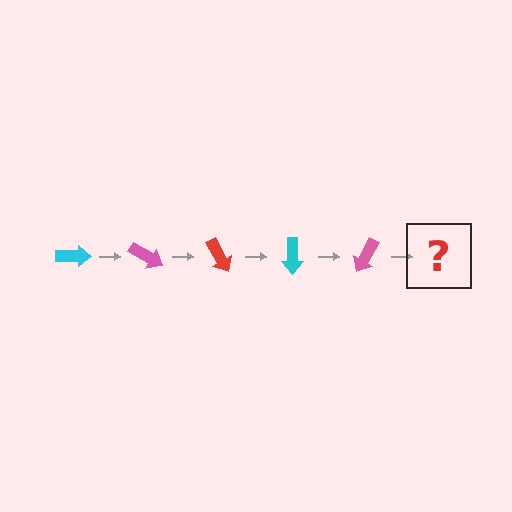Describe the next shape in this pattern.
It should be a red arrow, rotated 150 degrees from the start.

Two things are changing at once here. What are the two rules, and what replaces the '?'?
The two rules are that it rotates 30 degrees each step and the color cycles through cyan, pink, and red. The '?' should be a red arrow, rotated 150 degrees from the start.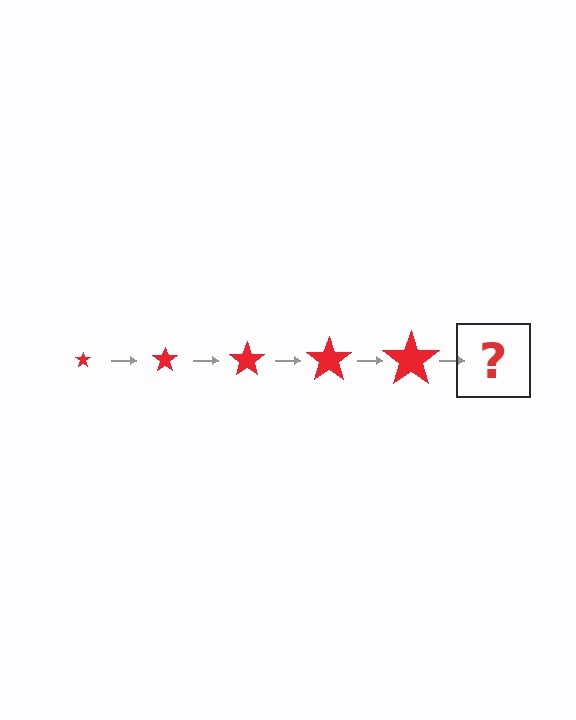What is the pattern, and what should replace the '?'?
The pattern is that the star gets progressively larger each step. The '?' should be a red star, larger than the previous one.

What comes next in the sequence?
The next element should be a red star, larger than the previous one.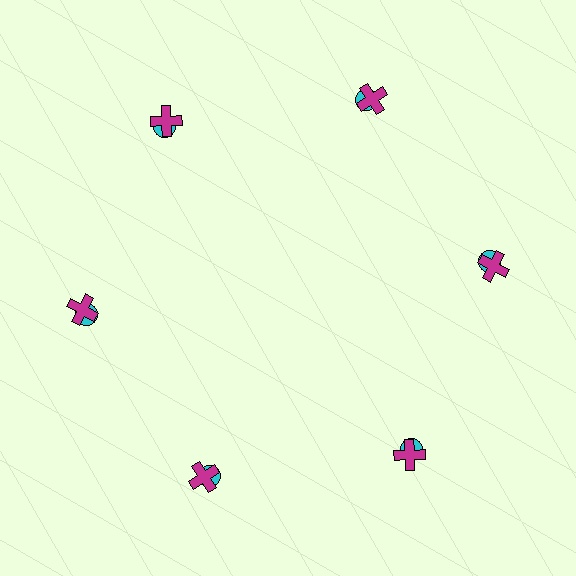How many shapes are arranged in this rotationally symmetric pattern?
There are 12 shapes, arranged in 6 groups of 2.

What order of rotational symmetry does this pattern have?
This pattern has 6-fold rotational symmetry.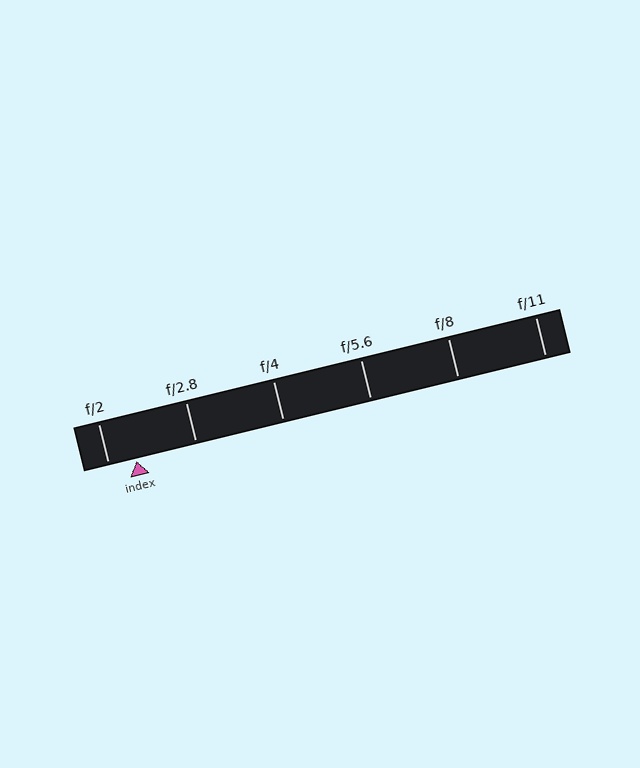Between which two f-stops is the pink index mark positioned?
The index mark is between f/2 and f/2.8.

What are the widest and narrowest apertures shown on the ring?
The widest aperture shown is f/2 and the narrowest is f/11.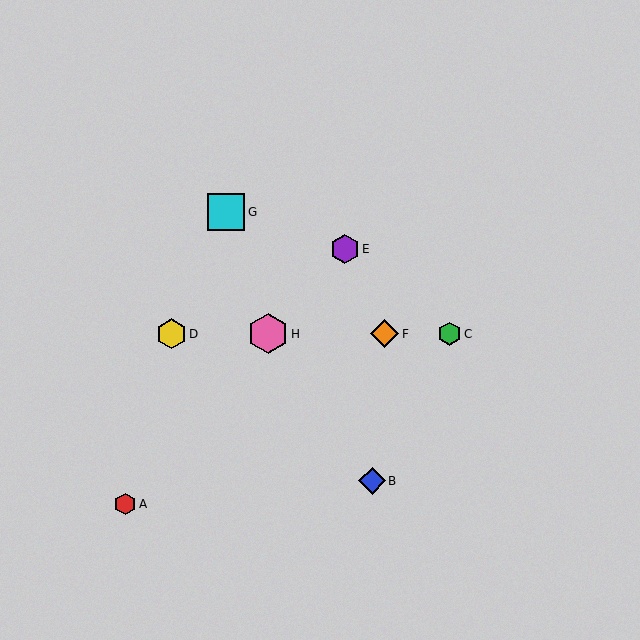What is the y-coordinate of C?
Object C is at y≈334.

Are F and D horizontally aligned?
Yes, both are at y≈334.